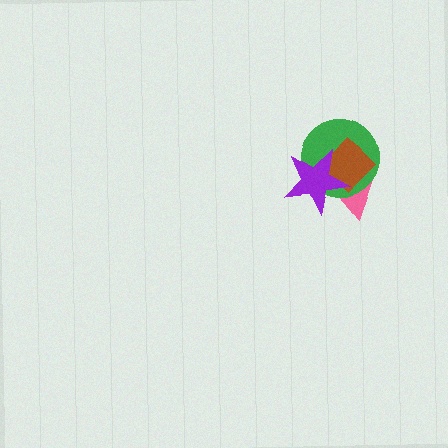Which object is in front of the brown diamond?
The purple star is in front of the brown diamond.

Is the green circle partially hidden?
Yes, it is partially covered by another shape.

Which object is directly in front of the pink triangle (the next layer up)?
The green circle is directly in front of the pink triangle.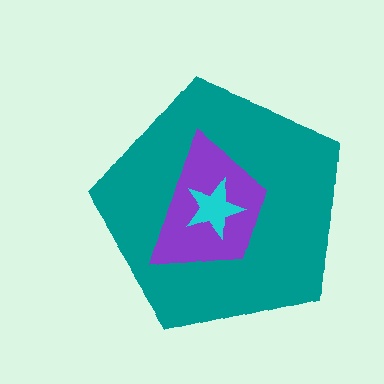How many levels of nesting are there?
3.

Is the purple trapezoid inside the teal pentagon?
Yes.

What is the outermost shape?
The teal pentagon.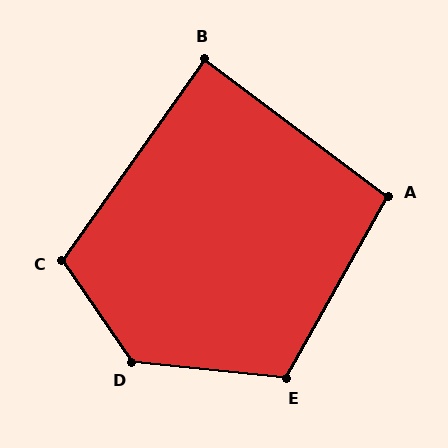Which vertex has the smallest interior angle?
B, at approximately 88 degrees.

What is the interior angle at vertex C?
Approximately 110 degrees (obtuse).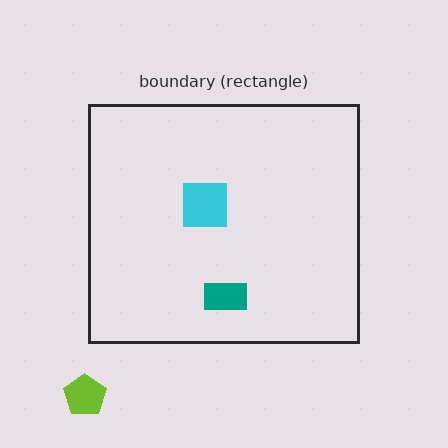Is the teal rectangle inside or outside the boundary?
Inside.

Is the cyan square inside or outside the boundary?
Inside.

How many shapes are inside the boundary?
2 inside, 1 outside.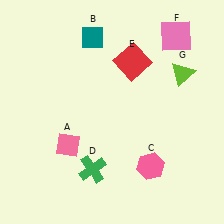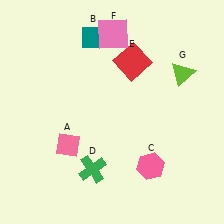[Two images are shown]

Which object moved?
The pink square (F) moved left.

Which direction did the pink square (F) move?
The pink square (F) moved left.